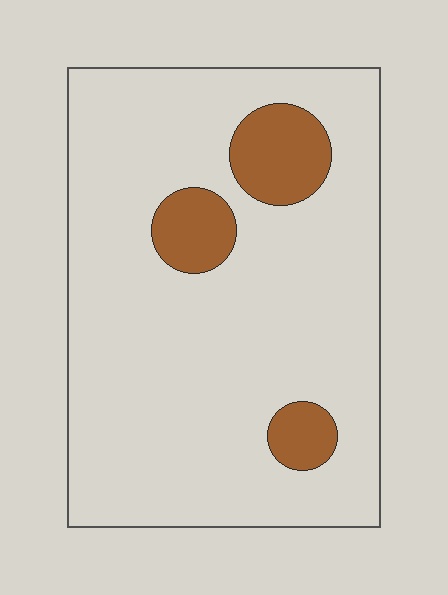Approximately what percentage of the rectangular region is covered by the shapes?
Approximately 10%.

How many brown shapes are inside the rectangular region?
3.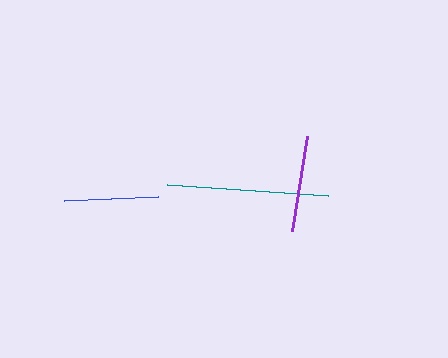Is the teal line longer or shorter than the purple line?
The teal line is longer than the purple line.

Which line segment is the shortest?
The blue line is the shortest at approximately 95 pixels.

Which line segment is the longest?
The teal line is the longest at approximately 161 pixels.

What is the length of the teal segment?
The teal segment is approximately 161 pixels long.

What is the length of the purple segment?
The purple segment is approximately 96 pixels long.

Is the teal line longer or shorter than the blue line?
The teal line is longer than the blue line.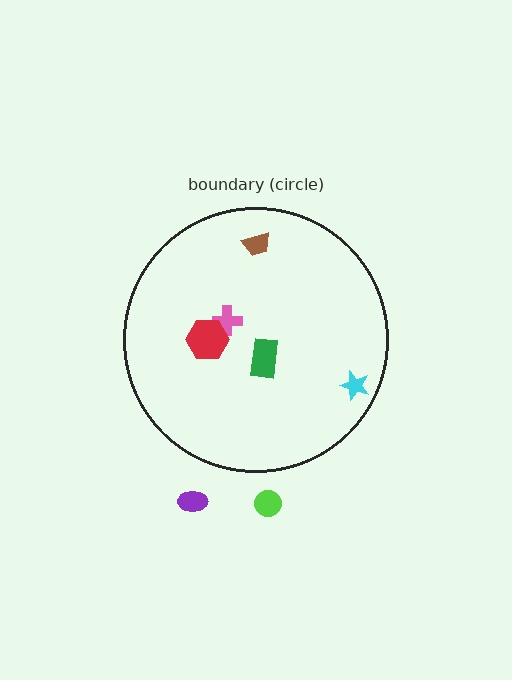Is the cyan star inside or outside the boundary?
Inside.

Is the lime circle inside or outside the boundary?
Outside.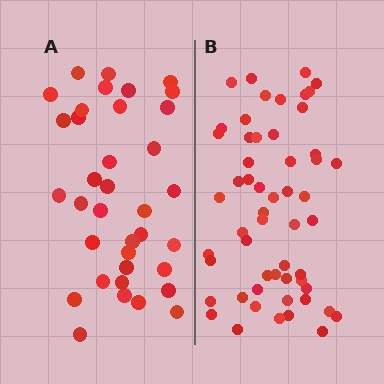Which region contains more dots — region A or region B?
Region B (the right region) has more dots.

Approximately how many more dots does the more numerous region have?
Region B has approximately 20 more dots than region A.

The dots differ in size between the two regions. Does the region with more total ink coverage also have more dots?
No. Region A has more total ink coverage because its dots are larger, but region B actually contains more individual dots. Total area can be misleading — the number of items is what matters here.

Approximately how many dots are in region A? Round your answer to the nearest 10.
About 40 dots. (The exact count is 36, which rounds to 40.)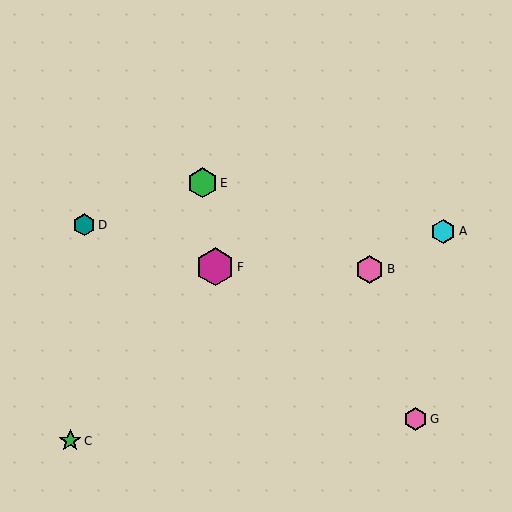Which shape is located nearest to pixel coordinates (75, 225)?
The teal hexagon (labeled D) at (84, 225) is nearest to that location.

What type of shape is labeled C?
Shape C is a green star.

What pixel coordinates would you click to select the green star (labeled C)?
Click at (70, 441) to select the green star C.